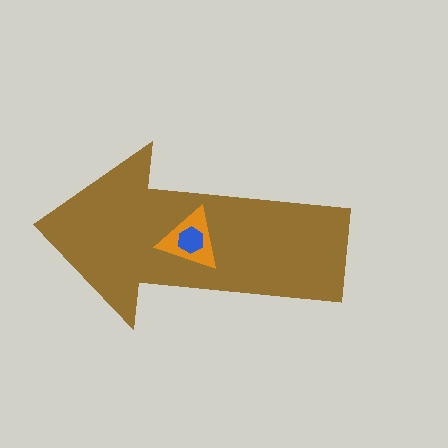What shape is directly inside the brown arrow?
The orange triangle.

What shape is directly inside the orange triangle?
The blue hexagon.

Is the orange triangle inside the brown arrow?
Yes.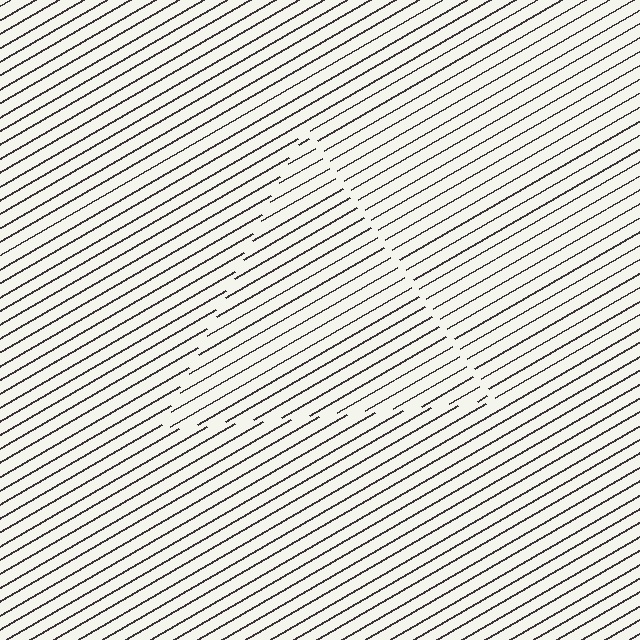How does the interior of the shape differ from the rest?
The interior of the shape contains the same grating, shifted by half a period — the contour is defined by the phase discontinuity where line-ends from the inner and outer gratings abut.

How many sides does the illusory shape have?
3 sides — the line-ends trace a triangle.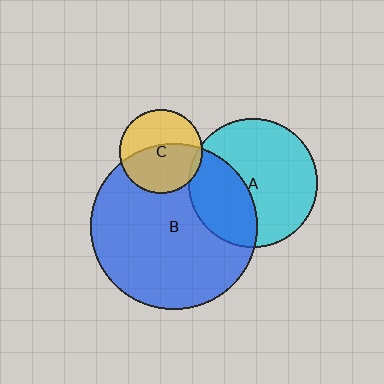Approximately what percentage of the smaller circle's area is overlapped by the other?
Approximately 35%.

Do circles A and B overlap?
Yes.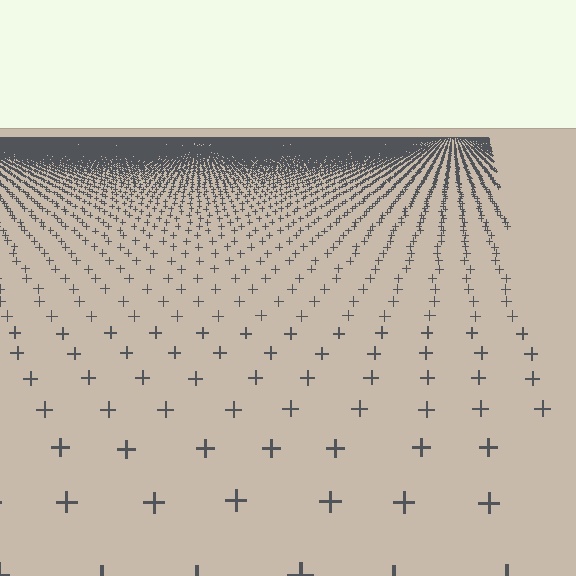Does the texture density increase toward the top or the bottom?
Density increases toward the top.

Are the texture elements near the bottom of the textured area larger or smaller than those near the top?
Larger. Near the bottom, elements are closer to the viewer and appear at a bigger on-screen size.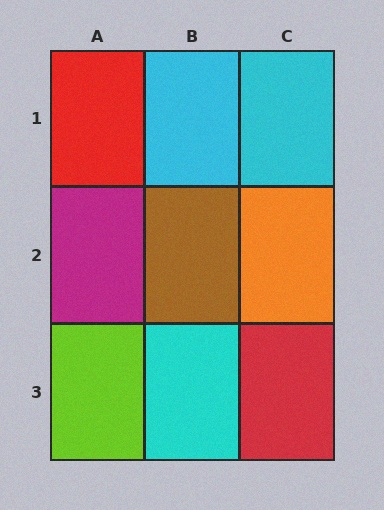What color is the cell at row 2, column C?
Orange.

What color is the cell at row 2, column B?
Brown.